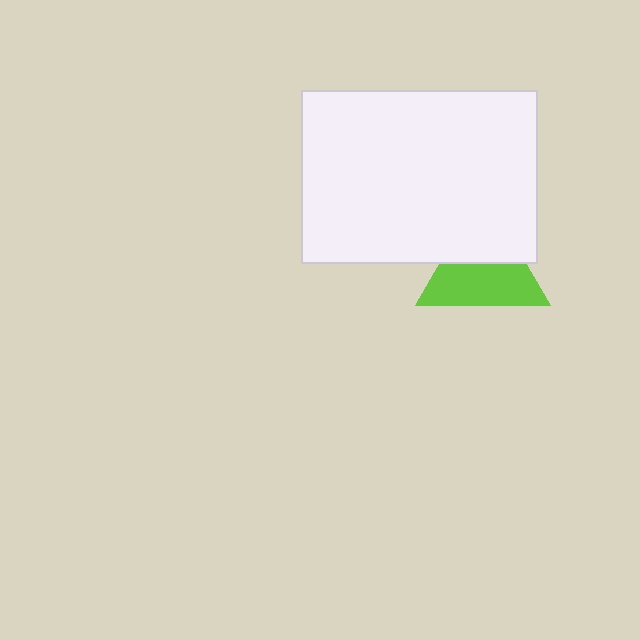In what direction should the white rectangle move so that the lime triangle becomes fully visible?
The white rectangle should move up. That is the shortest direction to clear the overlap and leave the lime triangle fully visible.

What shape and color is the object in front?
The object in front is a white rectangle.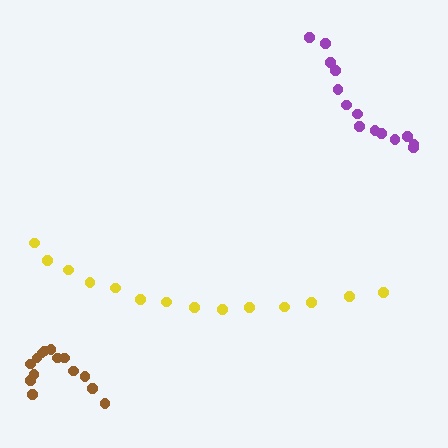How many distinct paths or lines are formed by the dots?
There are 3 distinct paths.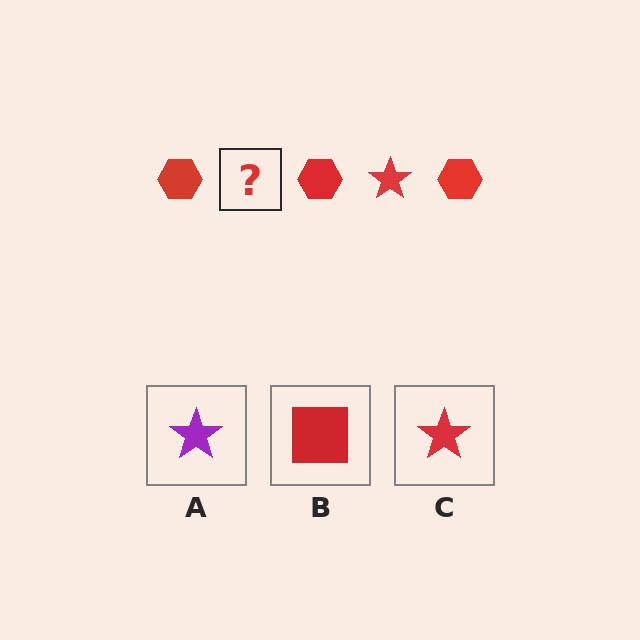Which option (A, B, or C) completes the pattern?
C.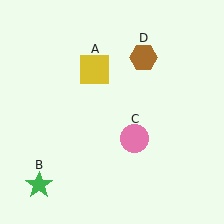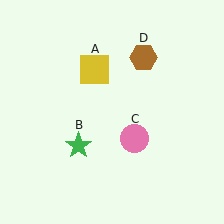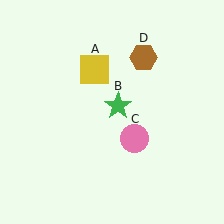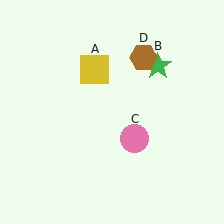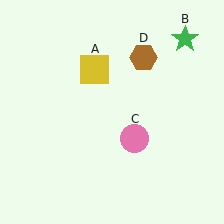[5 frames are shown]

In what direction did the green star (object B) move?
The green star (object B) moved up and to the right.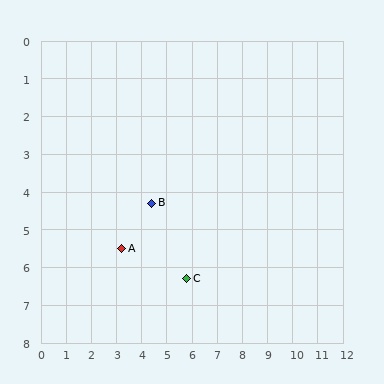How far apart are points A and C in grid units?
Points A and C are about 2.7 grid units apart.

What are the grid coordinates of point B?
Point B is at approximately (4.4, 4.3).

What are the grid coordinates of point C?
Point C is at approximately (5.8, 6.3).